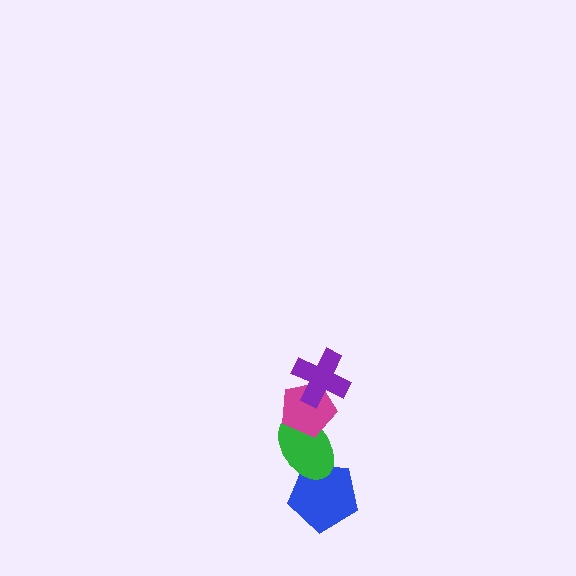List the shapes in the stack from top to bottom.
From top to bottom: the purple cross, the magenta pentagon, the green ellipse, the blue pentagon.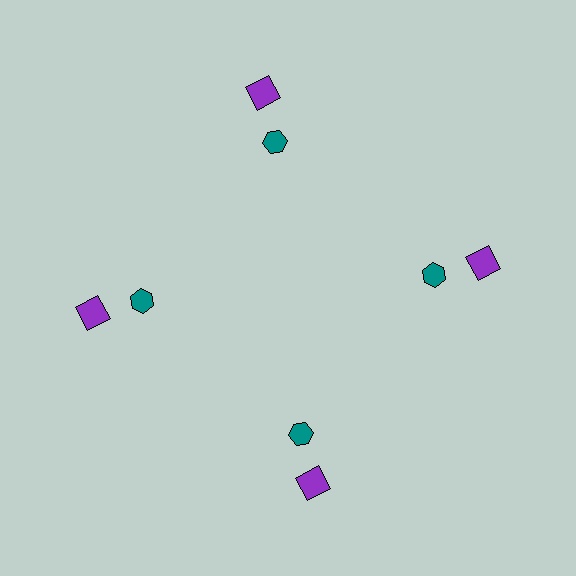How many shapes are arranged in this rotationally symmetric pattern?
There are 8 shapes, arranged in 4 groups of 2.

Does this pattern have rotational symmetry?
Yes, this pattern has 4-fold rotational symmetry. It looks the same after rotating 90 degrees around the center.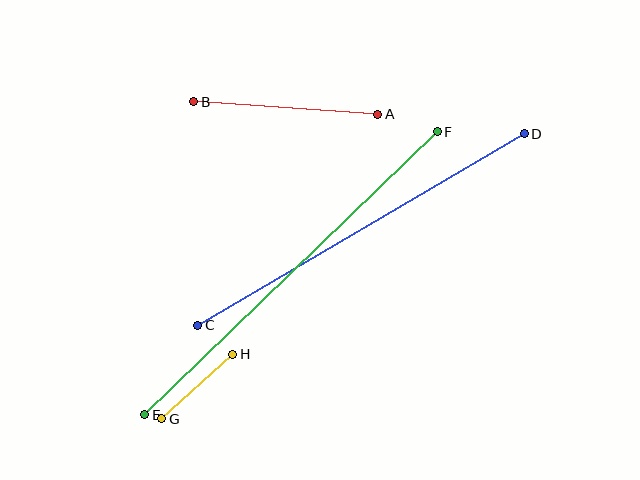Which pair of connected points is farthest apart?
Points E and F are farthest apart.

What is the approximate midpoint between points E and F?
The midpoint is at approximately (291, 273) pixels.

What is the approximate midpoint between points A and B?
The midpoint is at approximately (286, 108) pixels.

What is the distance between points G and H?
The distance is approximately 96 pixels.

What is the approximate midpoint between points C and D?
The midpoint is at approximately (361, 229) pixels.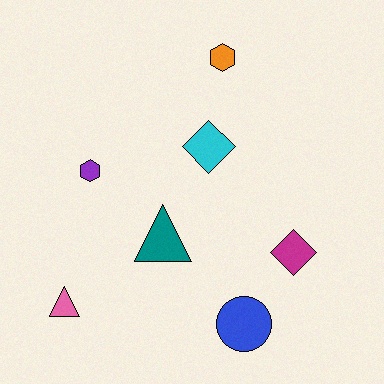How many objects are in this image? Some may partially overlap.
There are 7 objects.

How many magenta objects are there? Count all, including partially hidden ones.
There is 1 magenta object.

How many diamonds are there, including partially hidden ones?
There are 2 diamonds.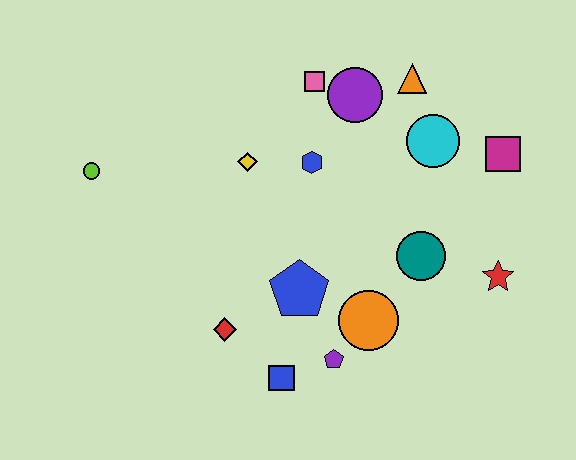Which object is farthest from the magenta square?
The lime circle is farthest from the magenta square.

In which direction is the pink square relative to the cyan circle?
The pink square is to the left of the cyan circle.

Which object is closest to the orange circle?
The purple pentagon is closest to the orange circle.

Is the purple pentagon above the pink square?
No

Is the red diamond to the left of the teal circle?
Yes